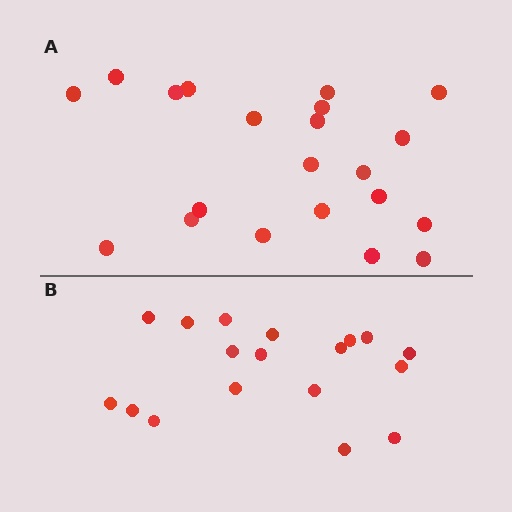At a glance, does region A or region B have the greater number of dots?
Region A (the top region) has more dots.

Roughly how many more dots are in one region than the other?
Region A has just a few more — roughly 2 or 3 more dots than region B.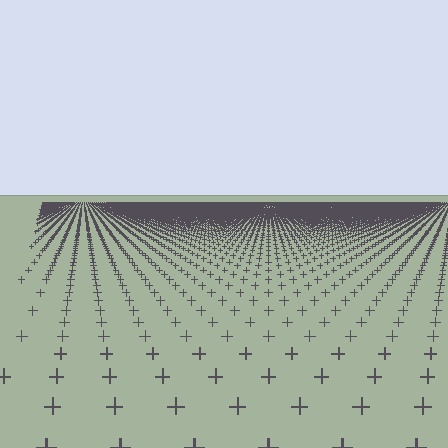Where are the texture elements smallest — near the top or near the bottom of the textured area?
Near the top.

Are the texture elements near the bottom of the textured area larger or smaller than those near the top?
Larger. Near the bottom, elements are closer to the viewer and appear at a bigger on-screen size.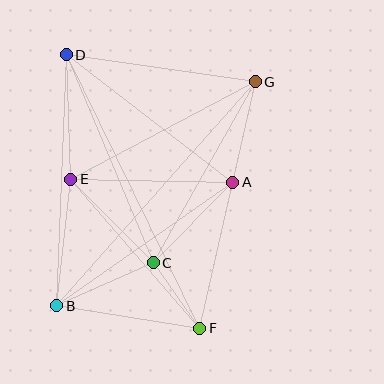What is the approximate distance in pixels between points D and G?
The distance between D and G is approximately 191 pixels.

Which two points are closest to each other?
Points C and F are closest to each other.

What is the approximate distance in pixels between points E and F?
The distance between E and F is approximately 198 pixels.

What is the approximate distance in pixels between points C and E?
The distance between C and E is approximately 118 pixels.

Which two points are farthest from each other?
Points D and F are farthest from each other.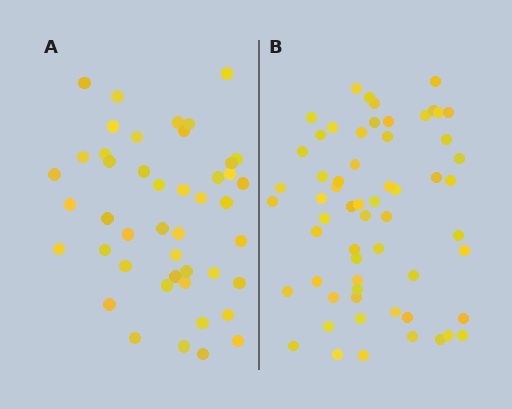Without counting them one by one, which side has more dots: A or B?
Region B (the right region) has more dots.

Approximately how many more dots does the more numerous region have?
Region B has approximately 15 more dots than region A.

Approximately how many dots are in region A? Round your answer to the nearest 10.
About 40 dots. (The exact count is 45, which rounds to 40.)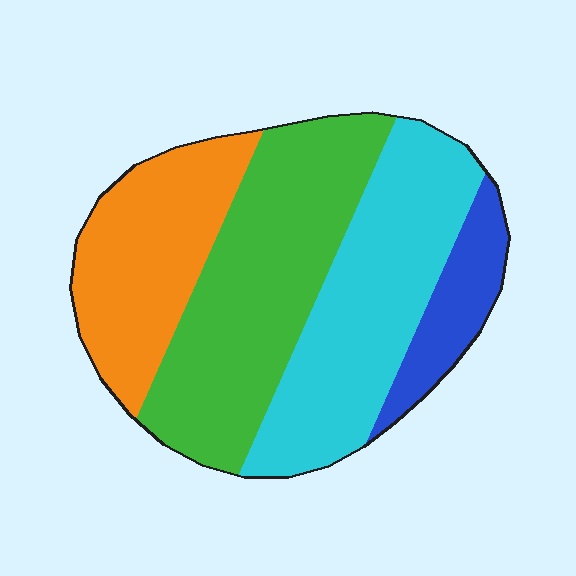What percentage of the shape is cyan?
Cyan covers roughly 30% of the shape.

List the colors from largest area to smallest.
From largest to smallest: green, cyan, orange, blue.